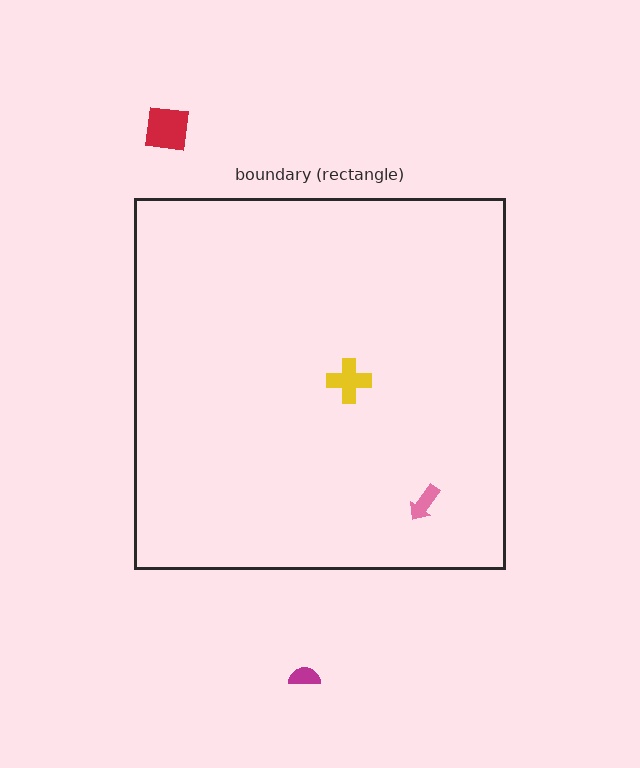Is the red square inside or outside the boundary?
Outside.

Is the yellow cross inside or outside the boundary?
Inside.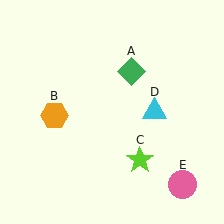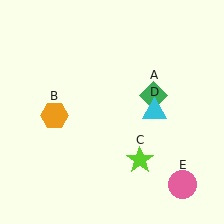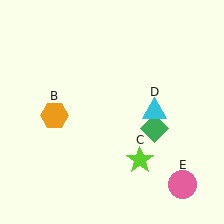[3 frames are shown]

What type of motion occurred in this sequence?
The green diamond (object A) rotated clockwise around the center of the scene.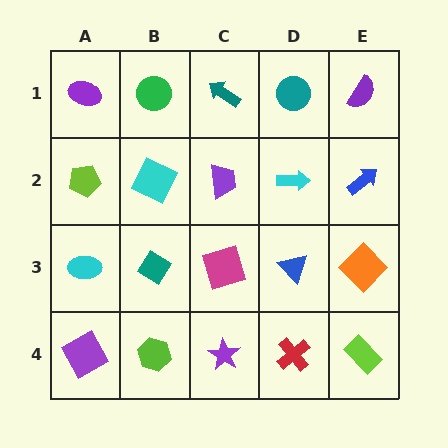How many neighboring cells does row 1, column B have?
3.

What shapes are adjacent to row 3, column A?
A lime pentagon (row 2, column A), a purple square (row 4, column A), a teal diamond (row 3, column B).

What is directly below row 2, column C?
A magenta square.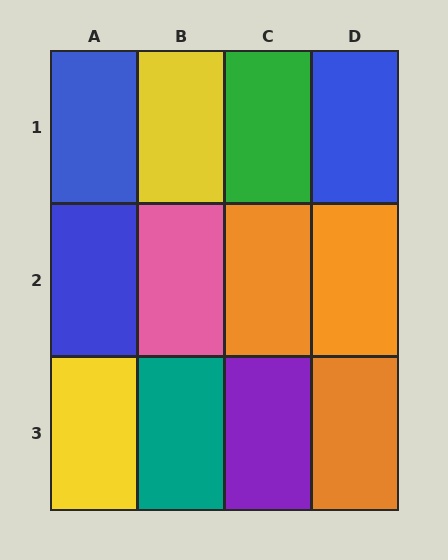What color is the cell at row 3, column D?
Orange.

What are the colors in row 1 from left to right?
Blue, yellow, green, blue.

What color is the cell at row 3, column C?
Purple.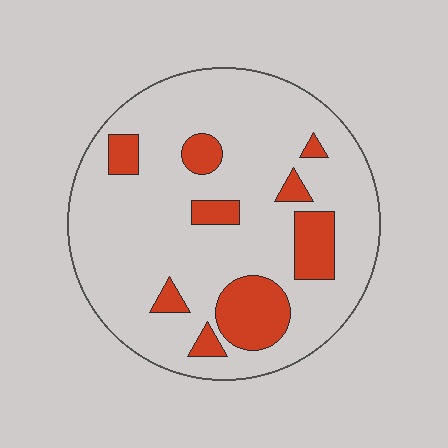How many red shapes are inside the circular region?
9.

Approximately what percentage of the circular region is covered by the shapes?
Approximately 20%.